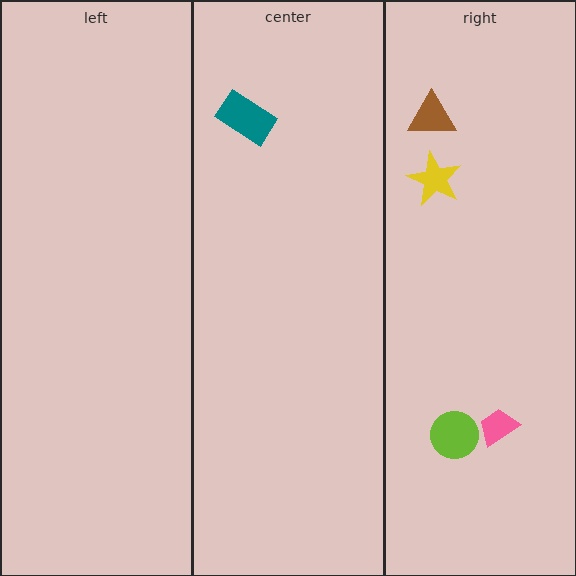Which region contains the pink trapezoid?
The right region.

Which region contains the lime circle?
The right region.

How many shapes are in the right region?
4.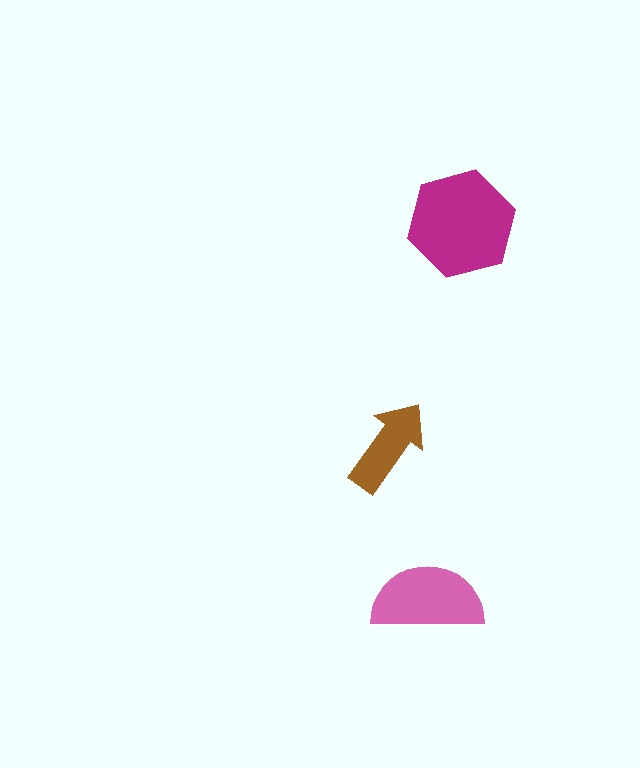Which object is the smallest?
The brown arrow.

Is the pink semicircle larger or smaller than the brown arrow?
Larger.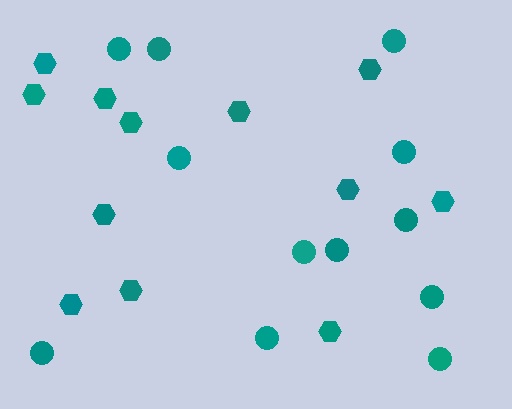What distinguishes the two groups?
There are 2 groups: one group of circles (12) and one group of hexagons (12).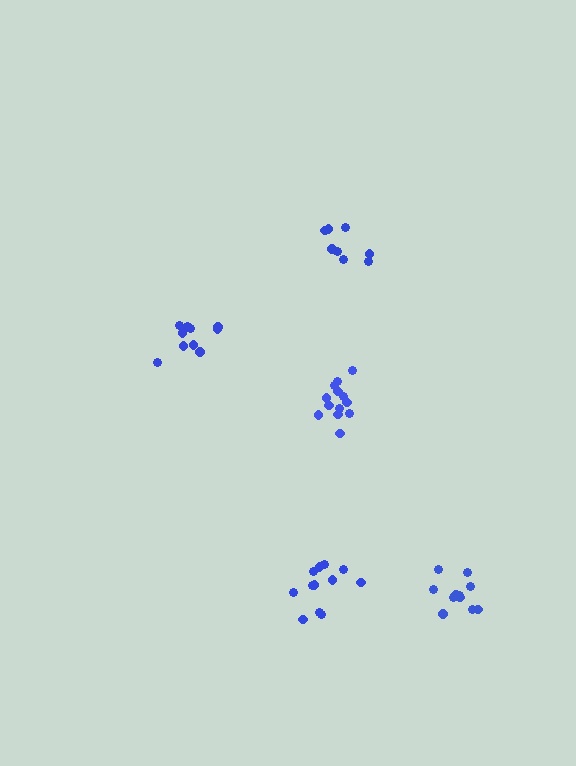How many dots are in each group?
Group 1: 8 dots, Group 2: 11 dots, Group 3: 12 dots, Group 4: 10 dots, Group 5: 13 dots (54 total).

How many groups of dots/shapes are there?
There are 5 groups.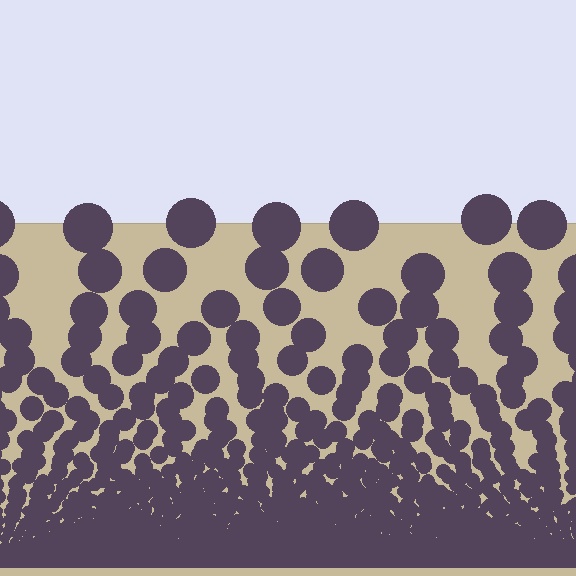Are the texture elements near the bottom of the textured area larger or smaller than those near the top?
Smaller. The gradient is inverted — elements near the bottom are smaller and denser.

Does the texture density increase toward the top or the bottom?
Density increases toward the bottom.